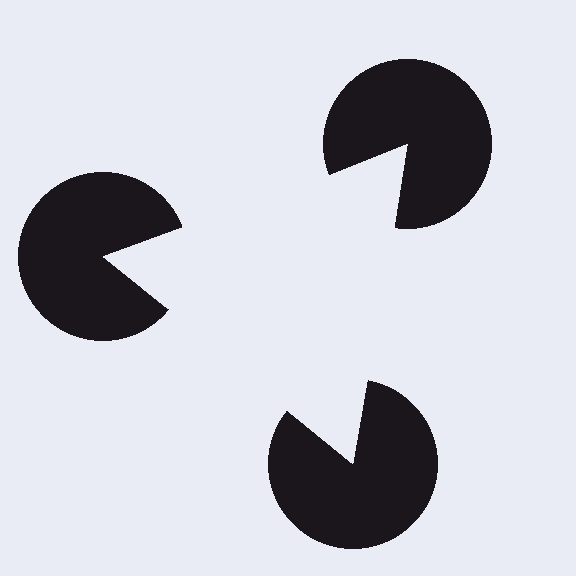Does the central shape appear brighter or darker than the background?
It typically appears slightly brighter than the background, even though no actual brightness change is drawn.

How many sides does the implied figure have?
3 sides.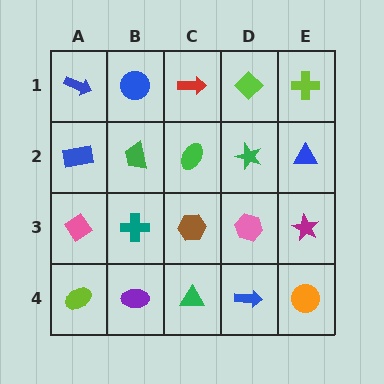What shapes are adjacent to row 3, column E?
A blue triangle (row 2, column E), an orange circle (row 4, column E), a pink hexagon (row 3, column D).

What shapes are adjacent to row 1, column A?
A blue rectangle (row 2, column A), a blue circle (row 1, column B).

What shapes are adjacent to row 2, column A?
A blue arrow (row 1, column A), a pink diamond (row 3, column A), a green trapezoid (row 2, column B).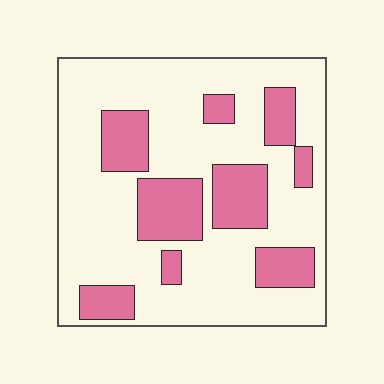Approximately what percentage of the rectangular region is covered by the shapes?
Approximately 25%.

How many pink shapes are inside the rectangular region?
9.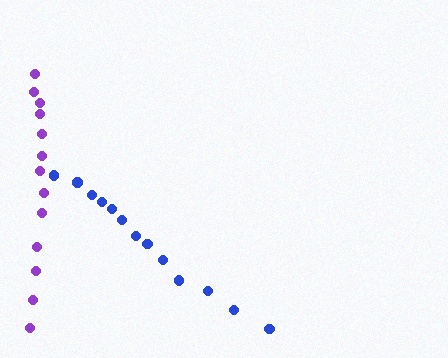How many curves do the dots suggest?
There are 2 distinct paths.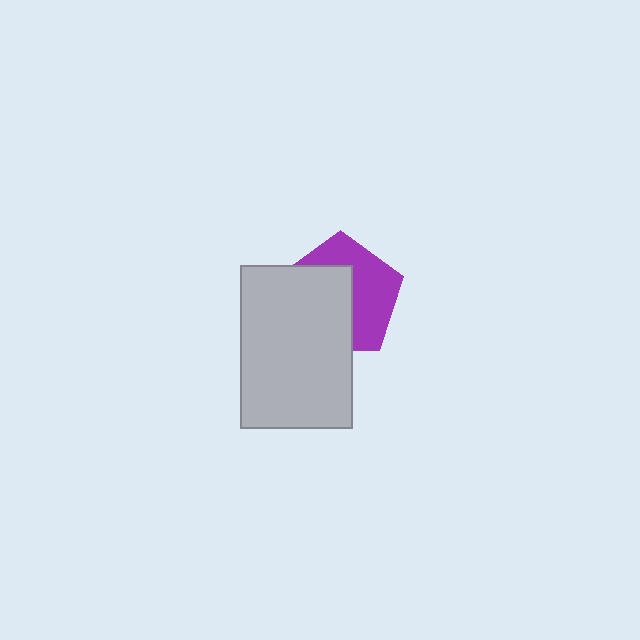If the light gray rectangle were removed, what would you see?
You would see the complete purple pentagon.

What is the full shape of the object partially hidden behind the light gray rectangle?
The partially hidden object is a purple pentagon.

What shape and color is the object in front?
The object in front is a light gray rectangle.